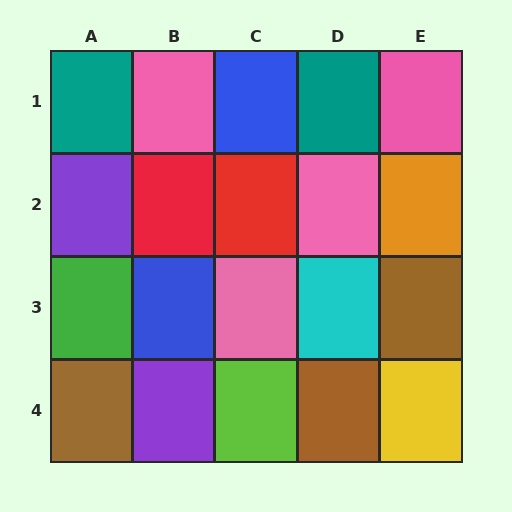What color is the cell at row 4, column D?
Brown.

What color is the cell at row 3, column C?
Pink.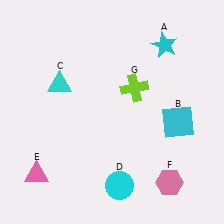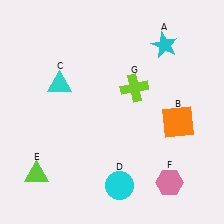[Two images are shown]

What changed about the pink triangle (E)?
In Image 1, E is pink. In Image 2, it changed to lime.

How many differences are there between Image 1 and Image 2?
There are 2 differences between the two images.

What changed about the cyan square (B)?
In Image 1, B is cyan. In Image 2, it changed to orange.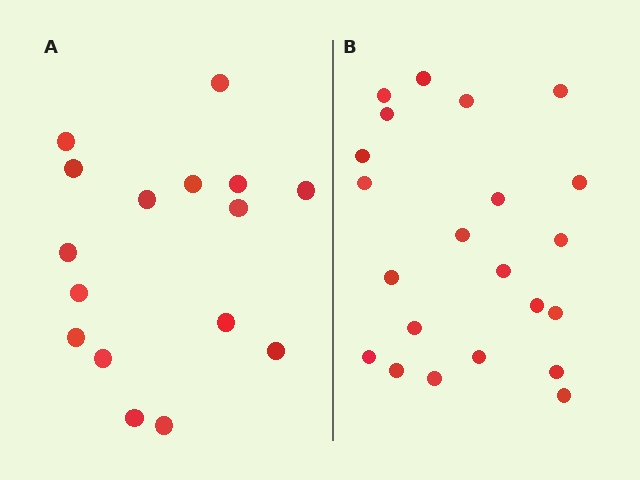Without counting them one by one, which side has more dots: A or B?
Region B (the right region) has more dots.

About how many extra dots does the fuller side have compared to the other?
Region B has about 6 more dots than region A.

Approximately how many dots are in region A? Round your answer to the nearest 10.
About 20 dots. (The exact count is 16, which rounds to 20.)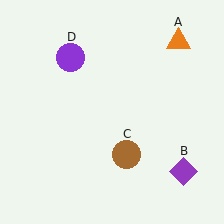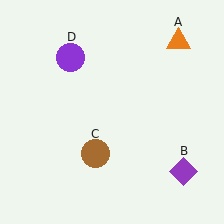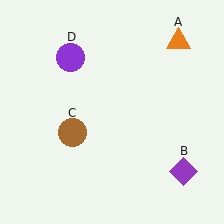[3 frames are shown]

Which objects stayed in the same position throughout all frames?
Orange triangle (object A) and purple diamond (object B) and purple circle (object D) remained stationary.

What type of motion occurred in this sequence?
The brown circle (object C) rotated clockwise around the center of the scene.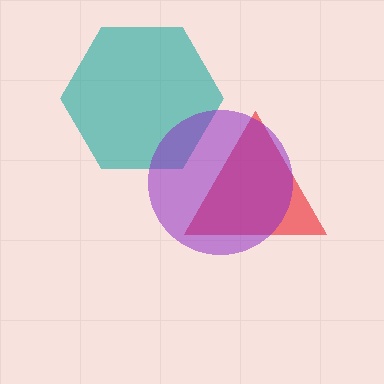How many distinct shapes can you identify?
There are 3 distinct shapes: a red triangle, a teal hexagon, a purple circle.